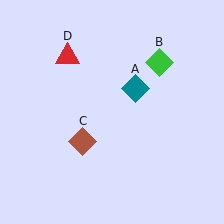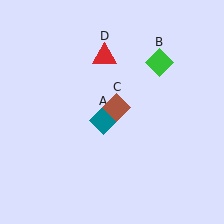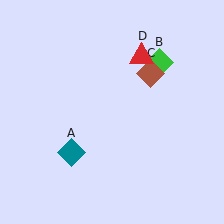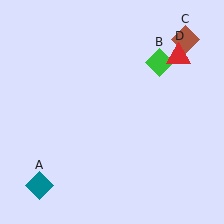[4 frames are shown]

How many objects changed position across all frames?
3 objects changed position: teal diamond (object A), brown diamond (object C), red triangle (object D).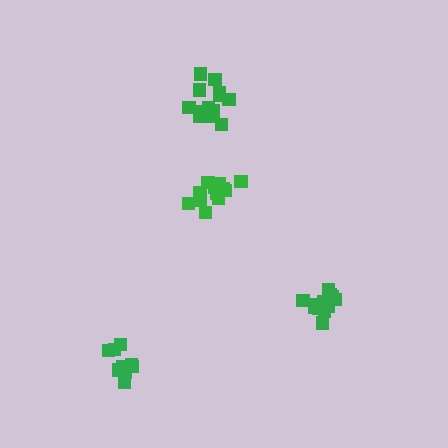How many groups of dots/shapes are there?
There are 4 groups.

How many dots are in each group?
Group 1: 13 dots, Group 2: 12 dots, Group 3: 13 dots, Group 4: 9 dots (47 total).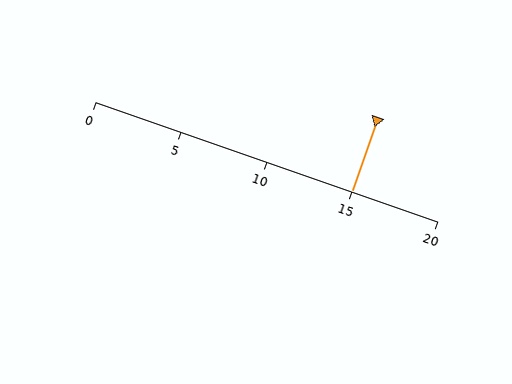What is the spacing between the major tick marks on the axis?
The major ticks are spaced 5 apart.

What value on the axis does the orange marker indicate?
The marker indicates approximately 15.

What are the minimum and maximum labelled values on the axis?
The axis runs from 0 to 20.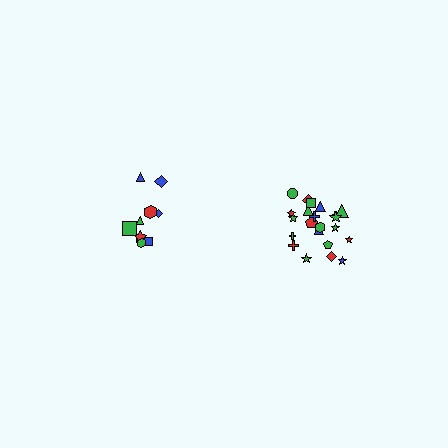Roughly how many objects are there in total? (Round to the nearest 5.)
Roughly 30 objects in total.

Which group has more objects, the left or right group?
The right group.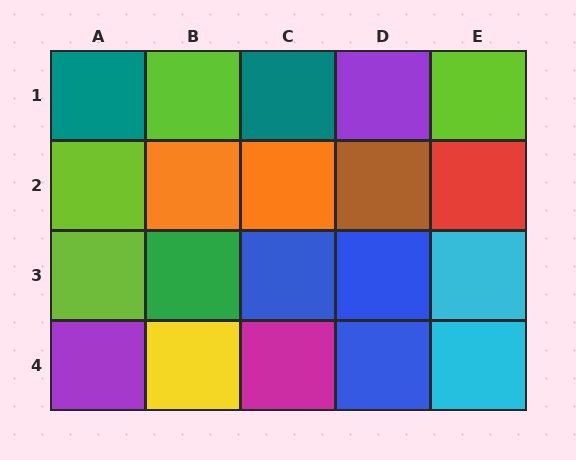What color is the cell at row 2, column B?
Orange.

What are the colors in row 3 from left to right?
Lime, green, blue, blue, cyan.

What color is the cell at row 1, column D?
Purple.